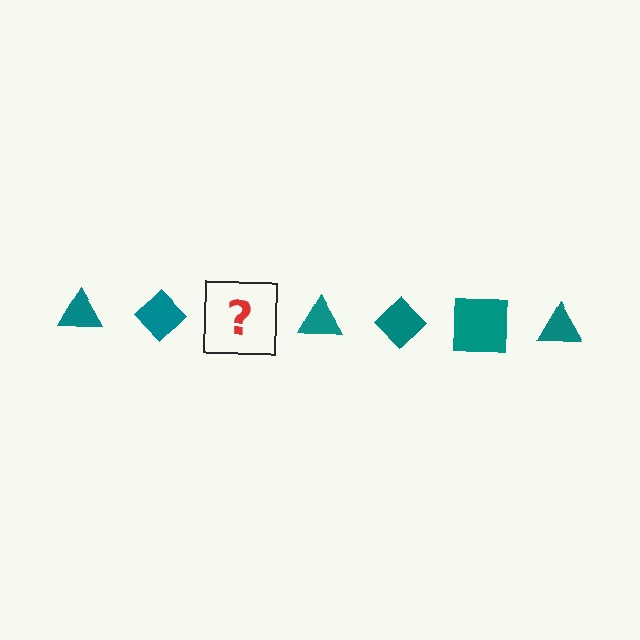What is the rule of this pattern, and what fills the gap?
The rule is that the pattern cycles through triangle, diamond, square shapes in teal. The gap should be filled with a teal square.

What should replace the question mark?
The question mark should be replaced with a teal square.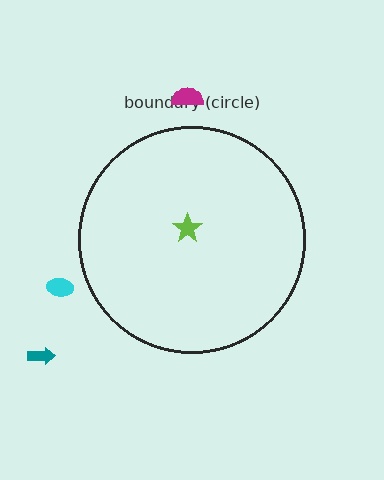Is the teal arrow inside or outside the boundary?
Outside.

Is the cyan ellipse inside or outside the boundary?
Outside.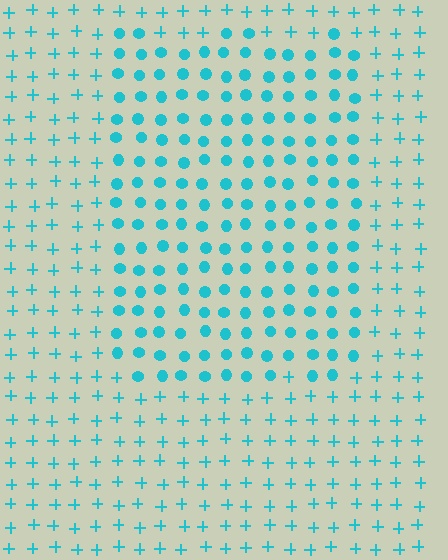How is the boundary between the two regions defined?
The boundary is defined by a change in element shape: circles inside vs. plus signs outside. All elements share the same color and spacing.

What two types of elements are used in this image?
The image uses circles inside the rectangle region and plus signs outside it.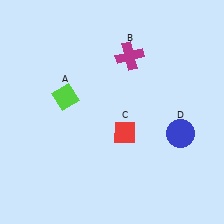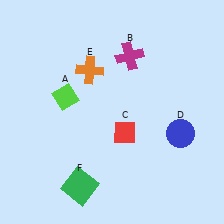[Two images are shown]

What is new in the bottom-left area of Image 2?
A green square (F) was added in the bottom-left area of Image 2.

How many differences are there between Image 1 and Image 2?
There are 2 differences between the two images.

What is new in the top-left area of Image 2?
An orange cross (E) was added in the top-left area of Image 2.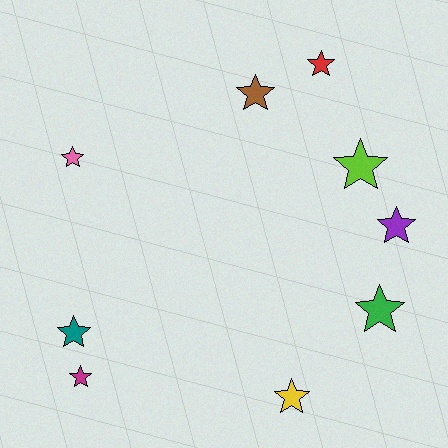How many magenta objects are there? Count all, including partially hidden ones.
There is 1 magenta object.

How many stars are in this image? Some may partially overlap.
There are 9 stars.